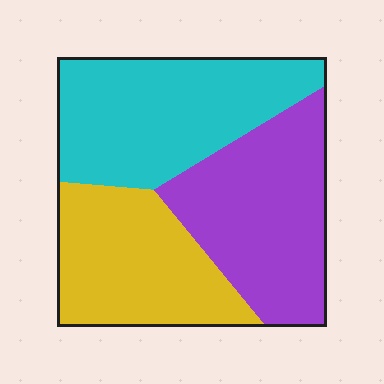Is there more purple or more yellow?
Purple.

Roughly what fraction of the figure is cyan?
Cyan covers about 35% of the figure.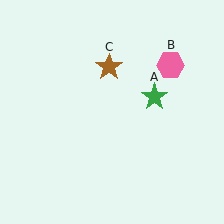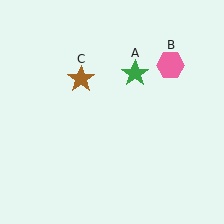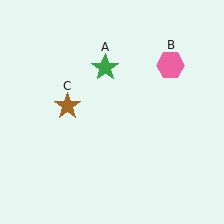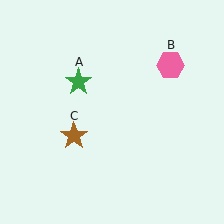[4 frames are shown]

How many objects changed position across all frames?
2 objects changed position: green star (object A), brown star (object C).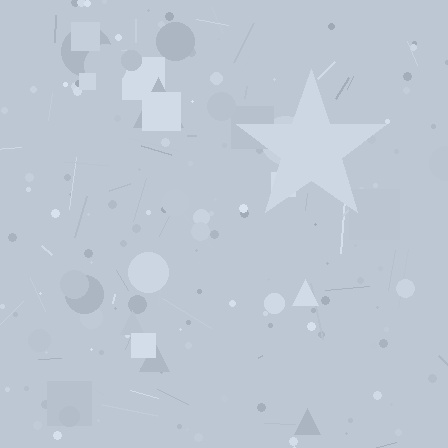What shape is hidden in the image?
A star is hidden in the image.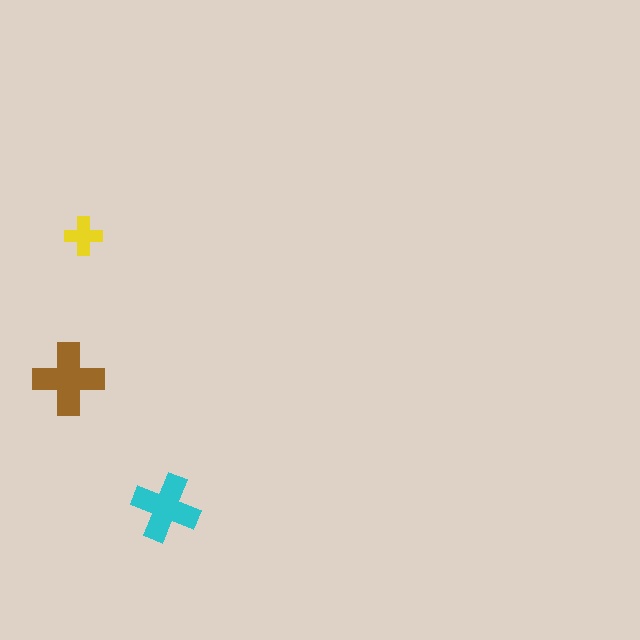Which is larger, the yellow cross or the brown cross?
The brown one.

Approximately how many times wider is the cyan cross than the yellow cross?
About 2 times wider.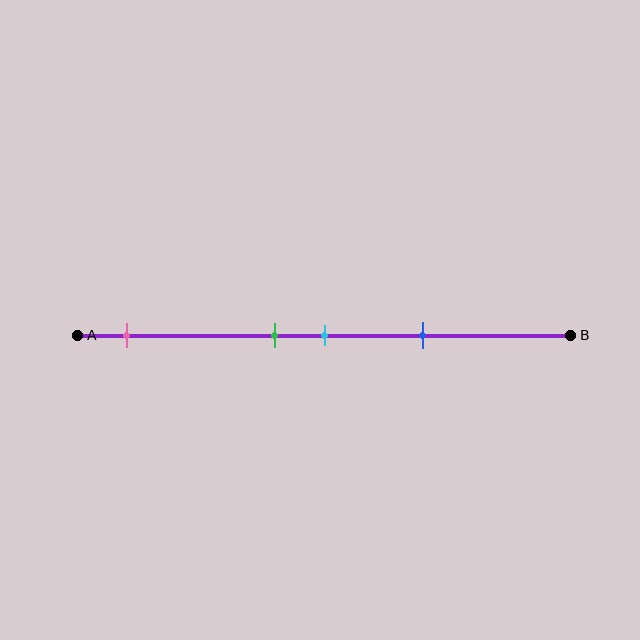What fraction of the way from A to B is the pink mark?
The pink mark is approximately 10% (0.1) of the way from A to B.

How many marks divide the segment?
There are 4 marks dividing the segment.